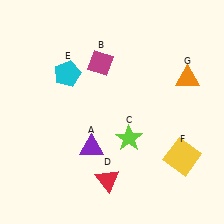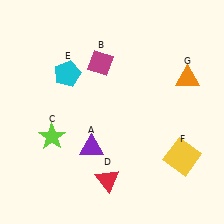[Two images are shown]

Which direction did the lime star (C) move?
The lime star (C) moved left.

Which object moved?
The lime star (C) moved left.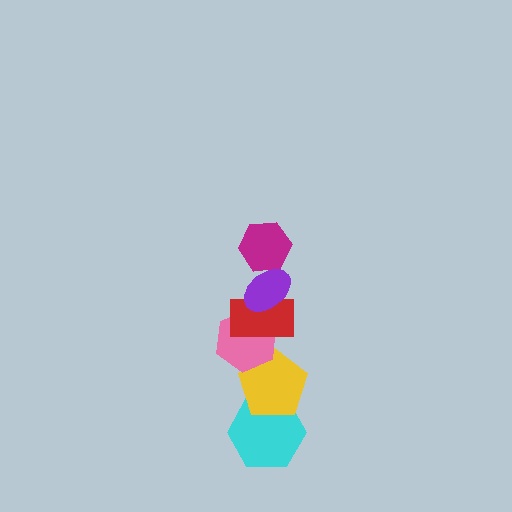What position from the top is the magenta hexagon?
The magenta hexagon is 1st from the top.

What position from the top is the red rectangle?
The red rectangle is 3rd from the top.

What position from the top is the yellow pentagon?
The yellow pentagon is 5th from the top.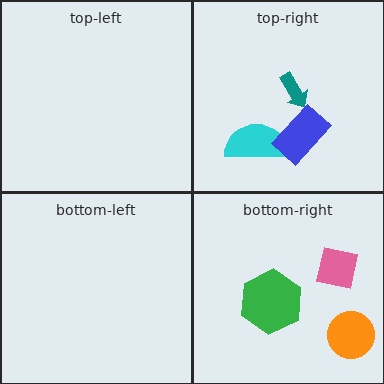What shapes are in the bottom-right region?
The pink square, the green hexagon, the orange circle.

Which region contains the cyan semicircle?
The top-right region.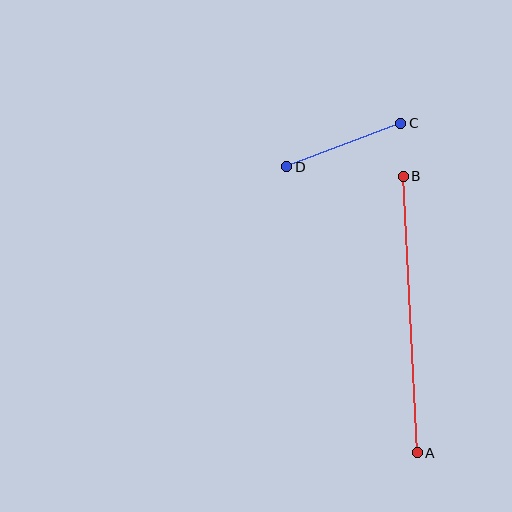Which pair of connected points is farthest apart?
Points A and B are farthest apart.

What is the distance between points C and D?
The distance is approximately 122 pixels.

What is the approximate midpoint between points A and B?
The midpoint is at approximately (410, 315) pixels.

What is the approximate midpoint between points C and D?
The midpoint is at approximately (344, 145) pixels.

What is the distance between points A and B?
The distance is approximately 277 pixels.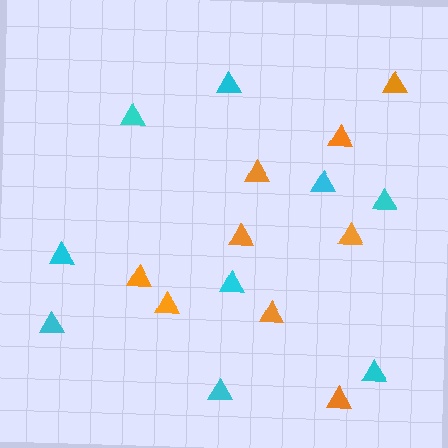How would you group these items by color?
There are 2 groups: one group of orange triangles (9) and one group of cyan triangles (9).